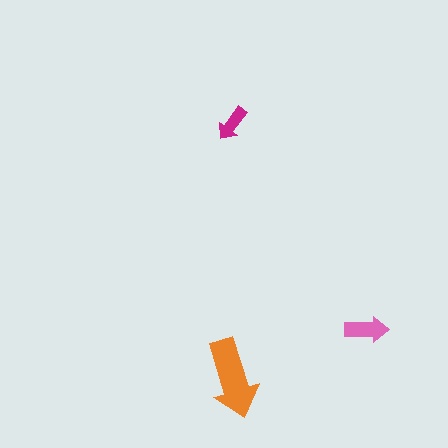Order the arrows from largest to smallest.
the orange one, the pink one, the magenta one.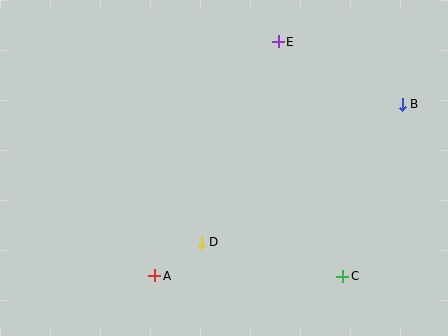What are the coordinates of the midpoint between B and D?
The midpoint between B and D is at (302, 173).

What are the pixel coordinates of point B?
Point B is at (402, 104).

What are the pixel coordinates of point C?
Point C is at (343, 276).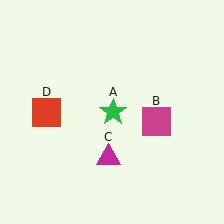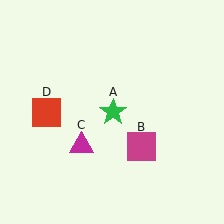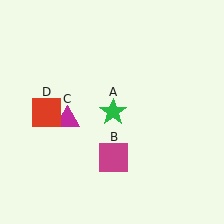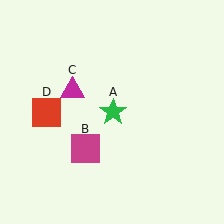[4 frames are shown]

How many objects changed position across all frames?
2 objects changed position: magenta square (object B), magenta triangle (object C).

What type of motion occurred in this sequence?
The magenta square (object B), magenta triangle (object C) rotated clockwise around the center of the scene.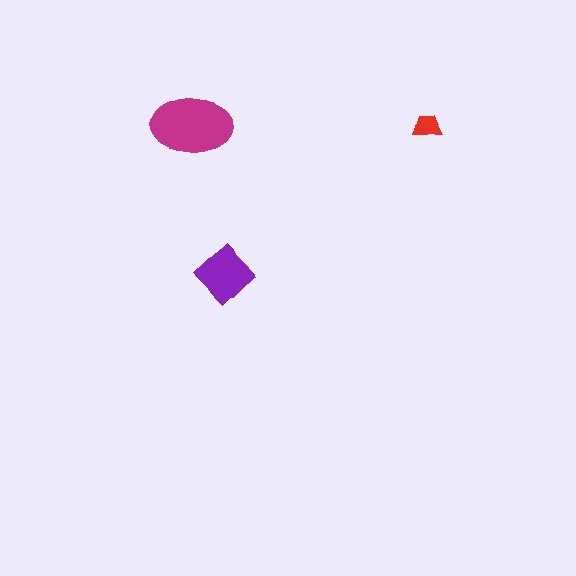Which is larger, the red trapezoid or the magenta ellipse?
The magenta ellipse.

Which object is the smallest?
The red trapezoid.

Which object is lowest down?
The purple diamond is bottommost.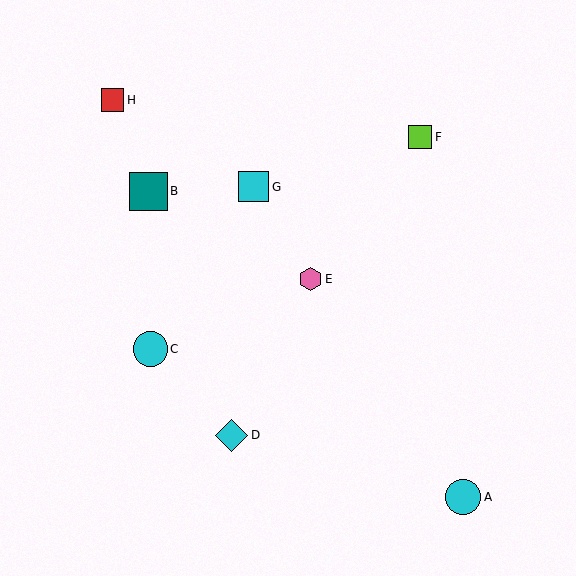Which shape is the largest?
The teal square (labeled B) is the largest.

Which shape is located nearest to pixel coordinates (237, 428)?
The cyan diamond (labeled D) at (232, 435) is nearest to that location.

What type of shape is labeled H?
Shape H is a red square.